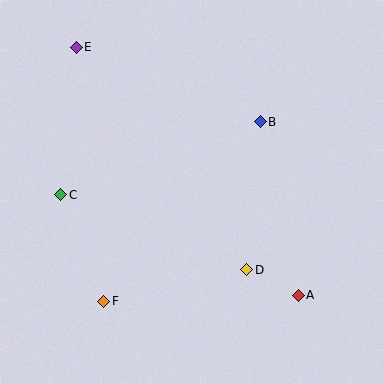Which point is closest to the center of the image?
Point D at (247, 270) is closest to the center.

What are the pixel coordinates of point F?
Point F is at (104, 301).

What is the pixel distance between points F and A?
The distance between F and A is 195 pixels.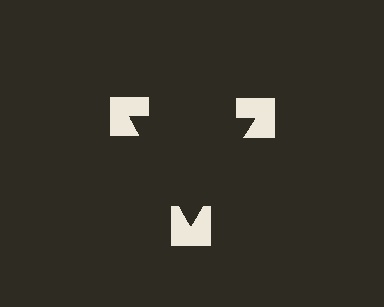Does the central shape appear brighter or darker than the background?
It typically appears slightly darker than the background, even though no actual brightness change is drawn.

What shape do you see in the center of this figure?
An illusory triangle — its edges are inferred from the aligned wedge cuts in the notched squares, not physically drawn.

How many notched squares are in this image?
There are 3 — one at each vertex of the illusory triangle.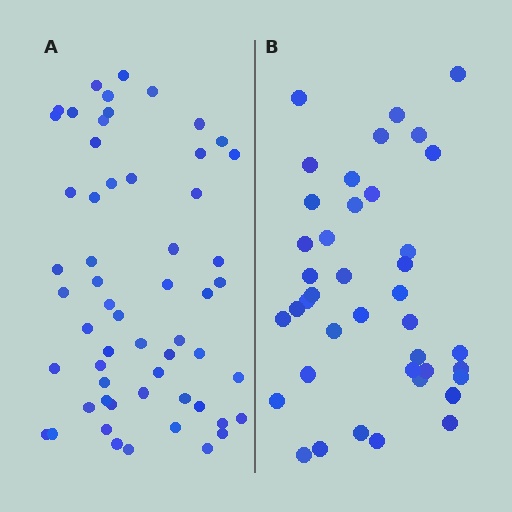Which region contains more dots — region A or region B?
Region A (the left region) has more dots.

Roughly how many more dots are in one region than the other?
Region A has approximately 15 more dots than region B.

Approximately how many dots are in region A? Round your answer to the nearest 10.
About 60 dots. (The exact count is 57, which rounds to 60.)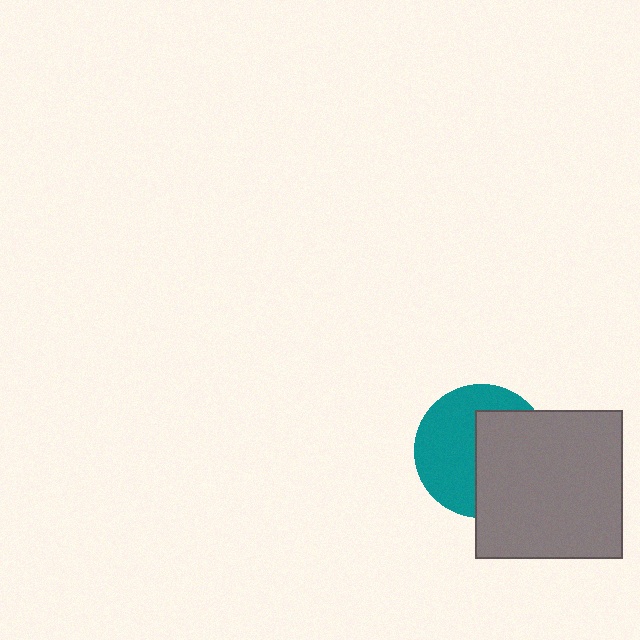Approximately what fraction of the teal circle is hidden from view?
Roughly 48% of the teal circle is hidden behind the gray square.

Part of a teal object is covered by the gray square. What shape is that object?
It is a circle.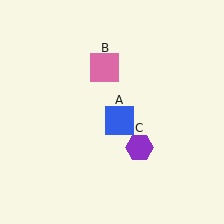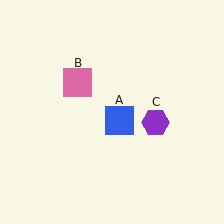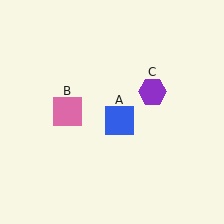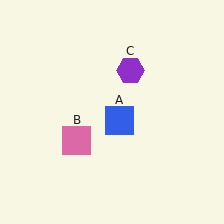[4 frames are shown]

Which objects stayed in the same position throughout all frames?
Blue square (object A) remained stationary.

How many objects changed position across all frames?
2 objects changed position: pink square (object B), purple hexagon (object C).